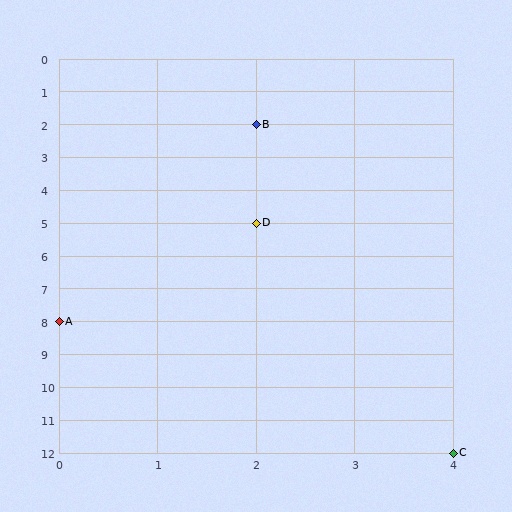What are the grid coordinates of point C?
Point C is at grid coordinates (4, 12).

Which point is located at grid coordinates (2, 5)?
Point D is at (2, 5).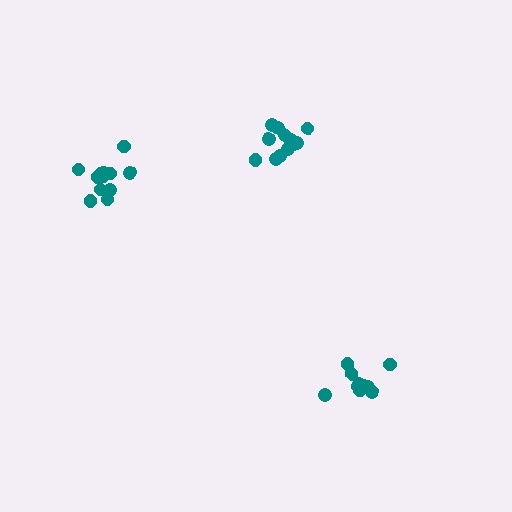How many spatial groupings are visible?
There are 3 spatial groupings.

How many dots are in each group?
Group 1: 11 dots, Group 2: 10 dots, Group 3: 12 dots (33 total).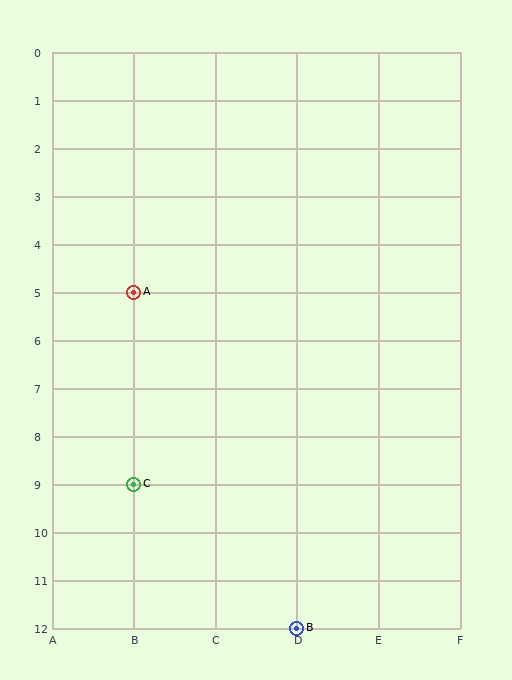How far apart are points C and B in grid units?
Points C and B are 2 columns and 3 rows apart (about 3.6 grid units diagonally).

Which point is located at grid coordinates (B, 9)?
Point C is at (B, 9).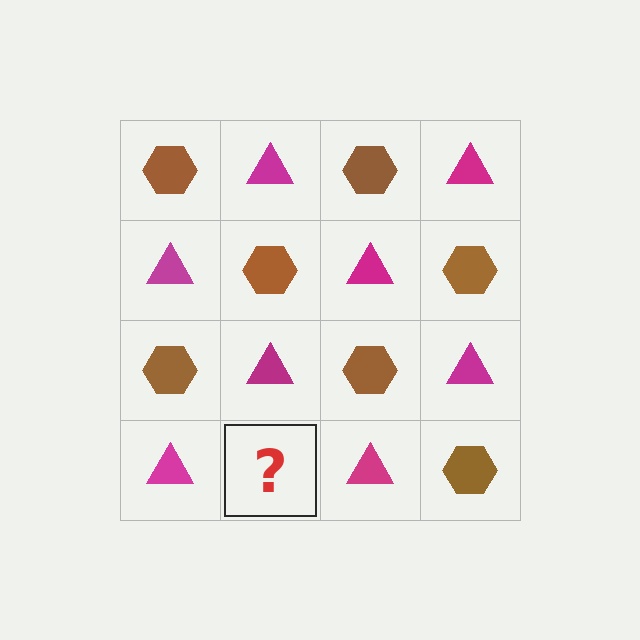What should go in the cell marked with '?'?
The missing cell should contain a brown hexagon.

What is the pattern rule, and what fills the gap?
The rule is that it alternates brown hexagon and magenta triangle in a checkerboard pattern. The gap should be filled with a brown hexagon.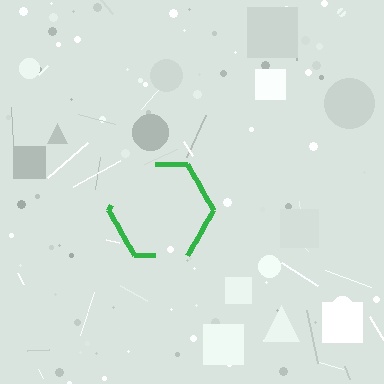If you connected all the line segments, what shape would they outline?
They would outline a hexagon.